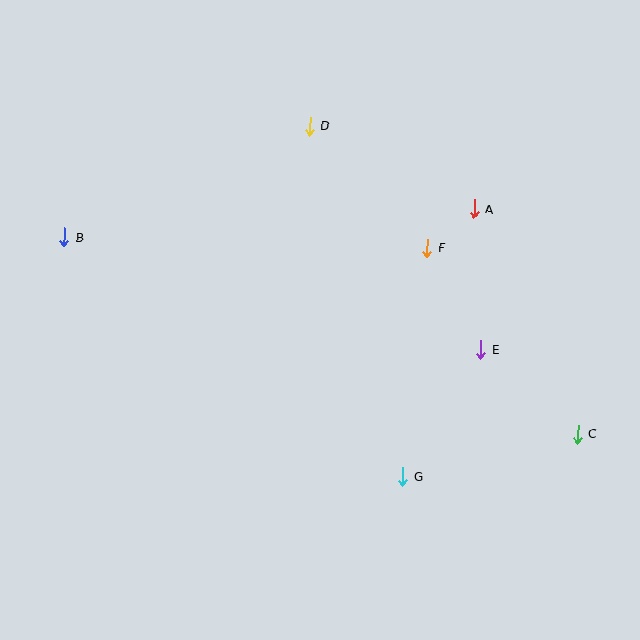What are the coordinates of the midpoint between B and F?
The midpoint between B and F is at (246, 242).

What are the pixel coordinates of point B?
Point B is at (64, 237).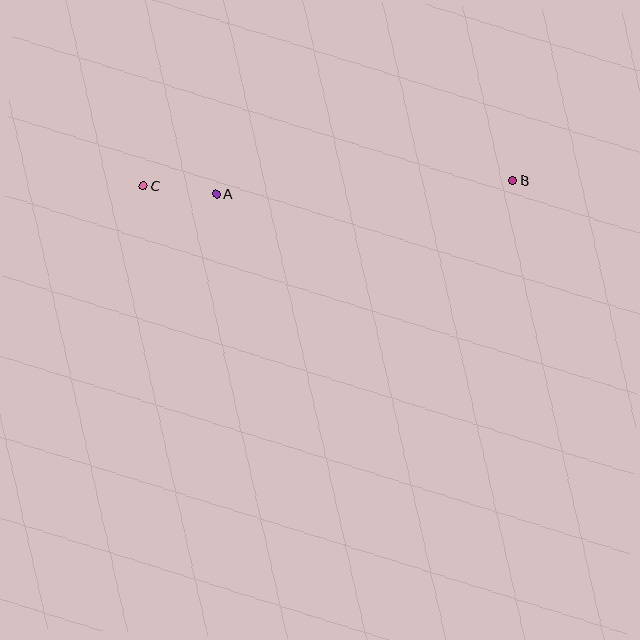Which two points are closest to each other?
Points A and C are closest to each other.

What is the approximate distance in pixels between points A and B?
The distance between A and B is approximately 296 pixels.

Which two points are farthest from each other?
Points B and C are farthest from each other.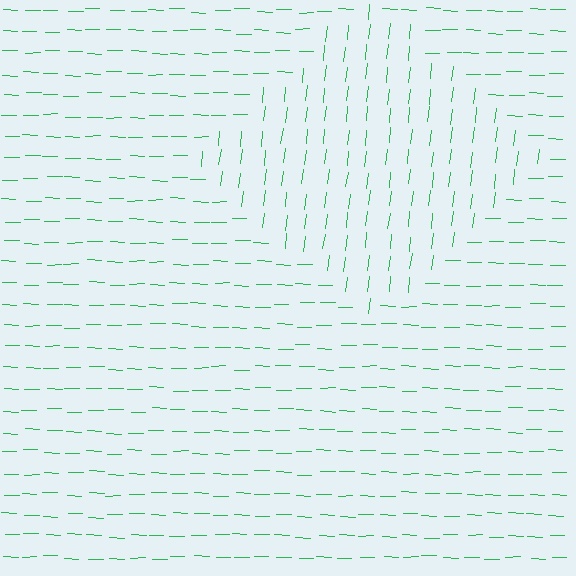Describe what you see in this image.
The image is filled with small green line segments. A diamond region in the image has lines oriented differently from the surrounding lines, creating a visible texture boundary.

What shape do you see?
I see a diamond.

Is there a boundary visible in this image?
Yes, there is a texture boundary formed by a change in line orientation.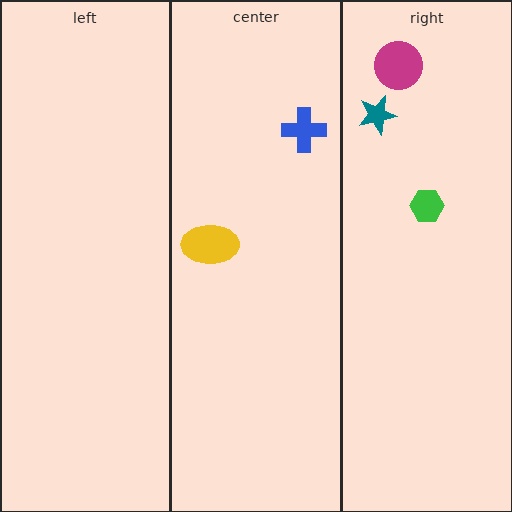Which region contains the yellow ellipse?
The center region.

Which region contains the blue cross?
The center region.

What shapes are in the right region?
The green hexagon, the teal star, the magenta circle.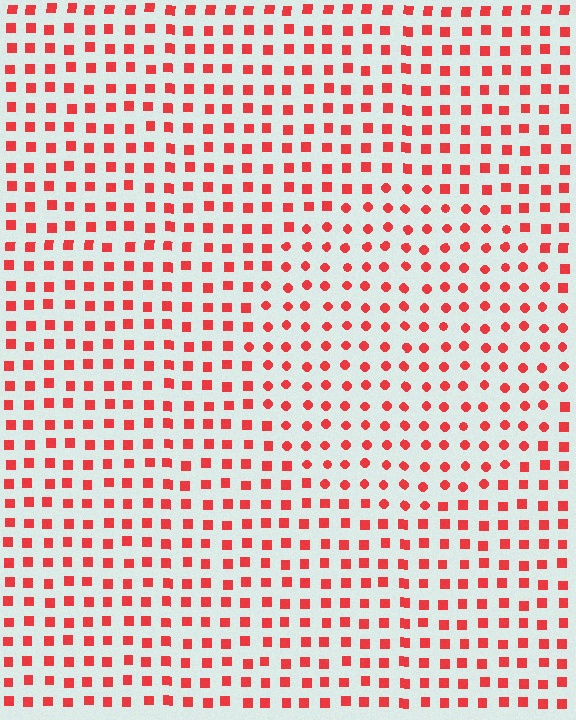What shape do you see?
I see a circle.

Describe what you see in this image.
The image is filled with small red elements arranged in a uniform grid. A circle-shaped region contains circles, while the surrounding area contains squares. The boundary is defined purely by the change in element shape.